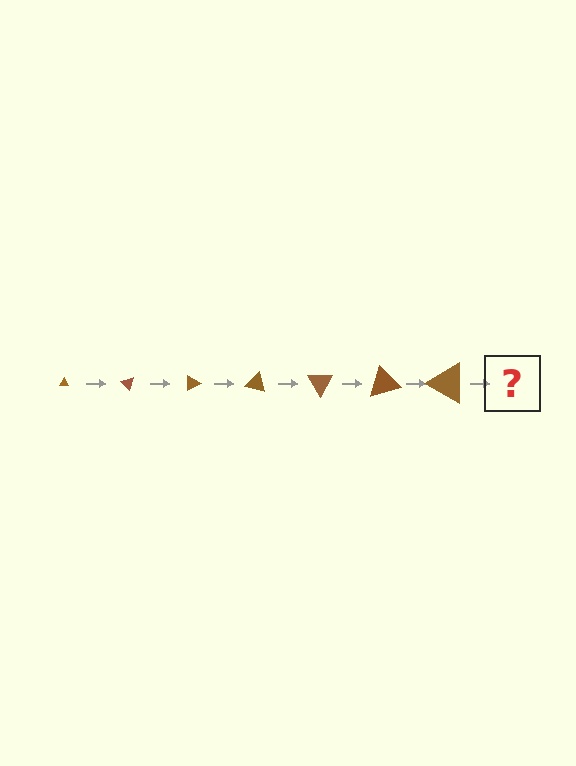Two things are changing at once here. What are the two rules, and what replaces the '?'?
The two rules are that the triangle grows larger each step and it rotates 45 degrees each step. The '?' should be a triangle, larger than the previous one and rotated 315 degrees from the start.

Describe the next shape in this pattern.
It should be a triangle, larger than the previous one and rotated 315 degrees from the start.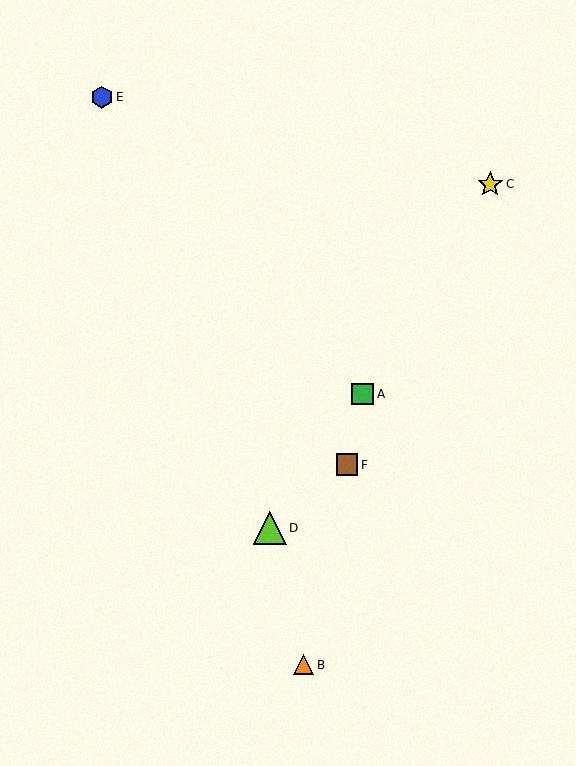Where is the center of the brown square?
The center of the brown square is at (347, 465).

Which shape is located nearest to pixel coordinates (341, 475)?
The brown square (labeled F) at (347, 465) is nearest to that location.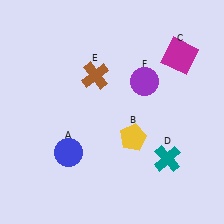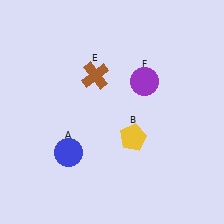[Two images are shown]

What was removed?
The teal cross (D), the magenta square (C) were removed in Image 2.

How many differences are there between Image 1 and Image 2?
There are 2 differences between the two images.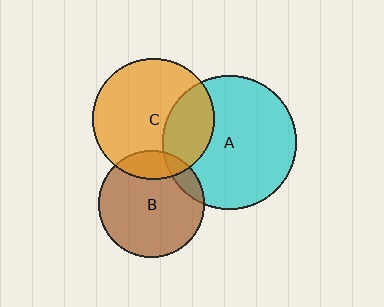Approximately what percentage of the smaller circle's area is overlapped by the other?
Approximately 10%.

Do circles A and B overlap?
Yes.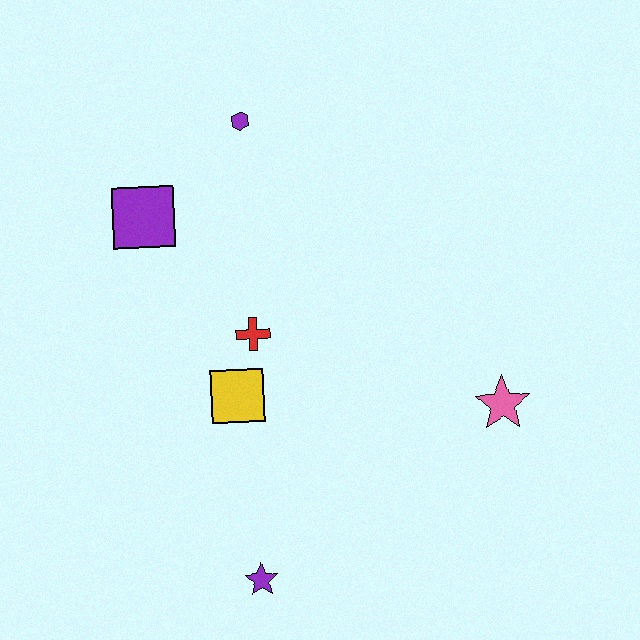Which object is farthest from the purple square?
The pink star is farthest from the purple square.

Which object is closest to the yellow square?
The red cross is closest to the yellow square.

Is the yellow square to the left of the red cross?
Yes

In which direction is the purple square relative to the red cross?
The purple square is above the red cross.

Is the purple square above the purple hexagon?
No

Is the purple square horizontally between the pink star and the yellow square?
No